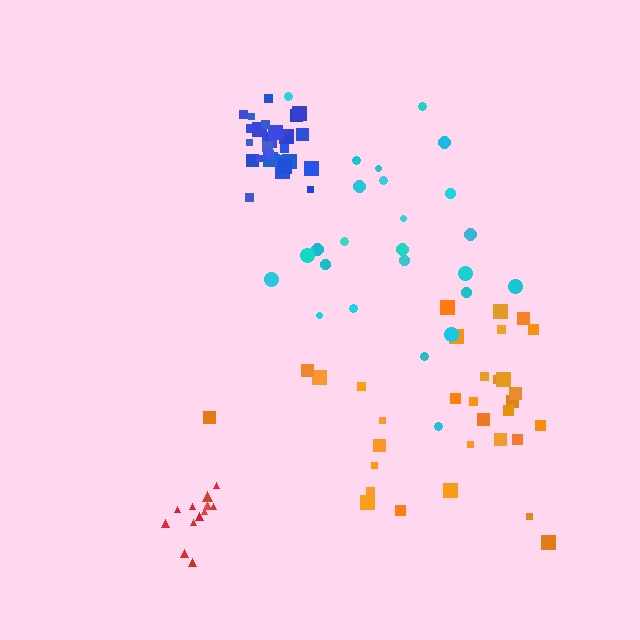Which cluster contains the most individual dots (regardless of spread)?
Orange (32).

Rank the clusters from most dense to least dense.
blue, red, orange, cyan.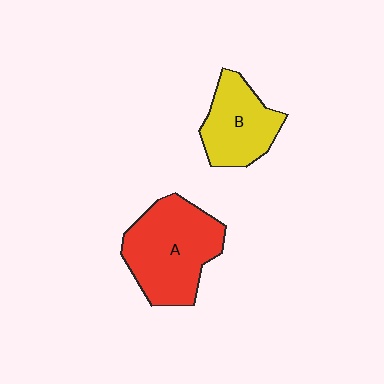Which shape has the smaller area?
Shape B (yellow).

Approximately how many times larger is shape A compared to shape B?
Approximately 1.5 times.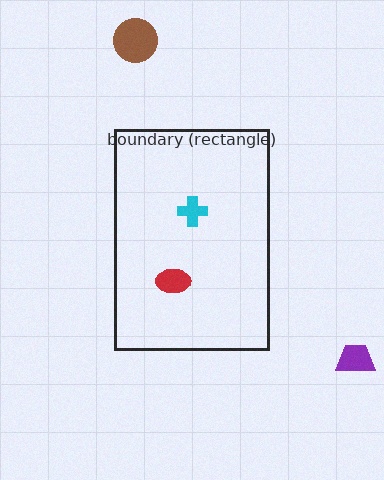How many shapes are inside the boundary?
2 inside, 2 outside.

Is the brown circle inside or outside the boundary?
Outside.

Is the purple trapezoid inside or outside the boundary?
Outside.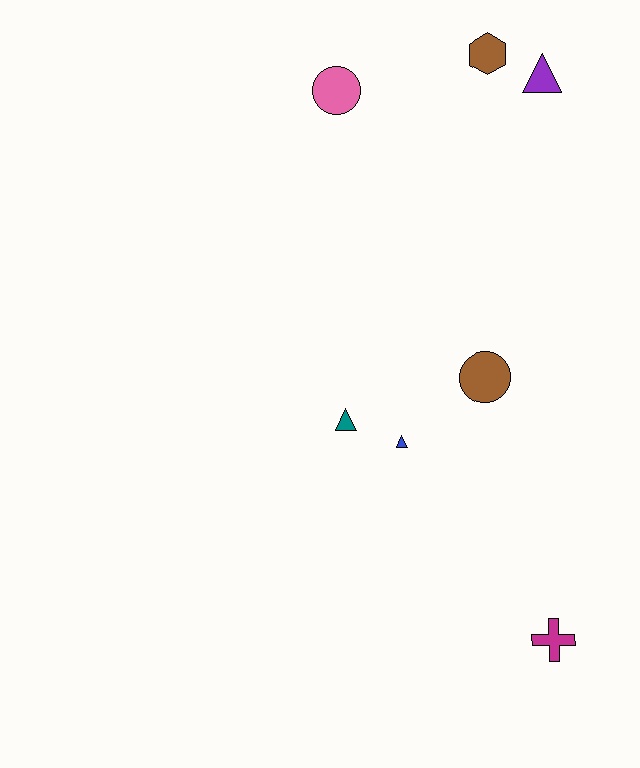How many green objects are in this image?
There are no green objects.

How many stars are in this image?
There are no stars.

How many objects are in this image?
There are 7 objects.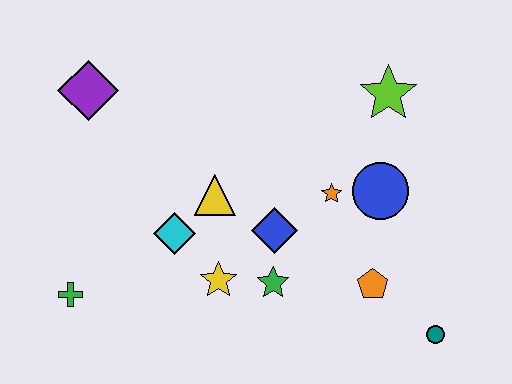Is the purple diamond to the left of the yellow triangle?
Yes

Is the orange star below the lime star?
Yes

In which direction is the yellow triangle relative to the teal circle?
The yellow triangle is to the left of the teal circle.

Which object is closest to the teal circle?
The orange pentagon is closest to the teal circle.